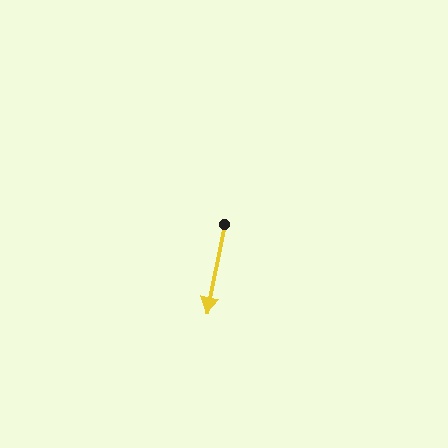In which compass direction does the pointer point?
South.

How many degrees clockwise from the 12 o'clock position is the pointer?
Approximately 191 degrees.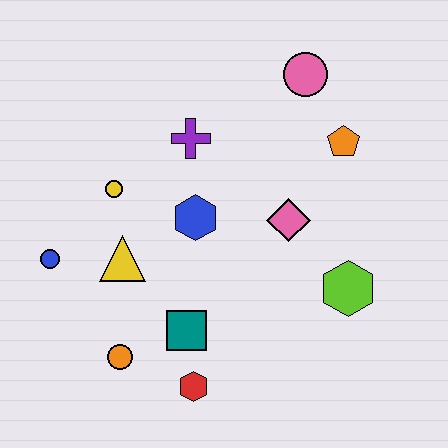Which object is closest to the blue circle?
The yellow triangle is closest to the blue circle.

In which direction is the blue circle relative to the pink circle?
The blue circle is to the left of the pink circle.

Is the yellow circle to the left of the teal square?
Yes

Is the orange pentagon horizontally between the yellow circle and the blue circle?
No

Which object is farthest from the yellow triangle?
The pink circle is farthest from the yellow triangle.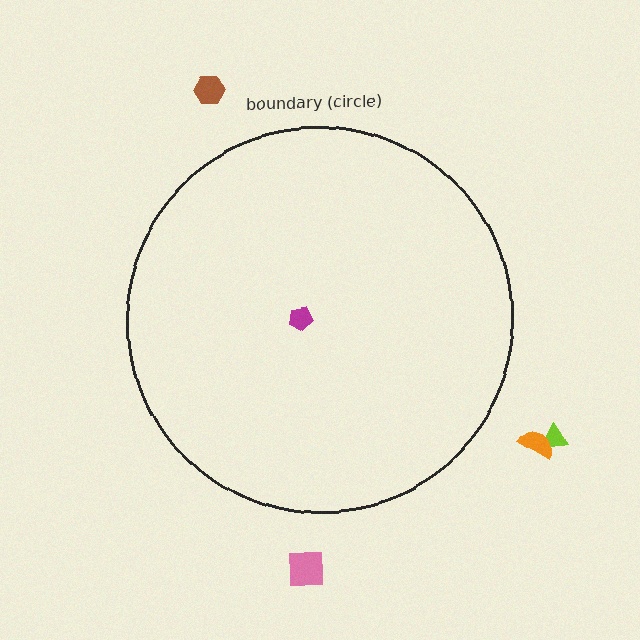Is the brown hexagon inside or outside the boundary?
Outside.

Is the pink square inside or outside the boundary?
Outside.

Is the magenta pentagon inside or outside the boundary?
Inside.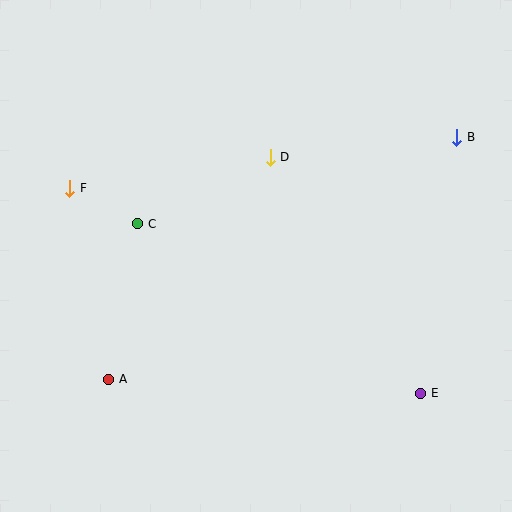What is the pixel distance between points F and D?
The distance between F and D is 203 pixels.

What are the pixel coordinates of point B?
Point B is at (457, 137).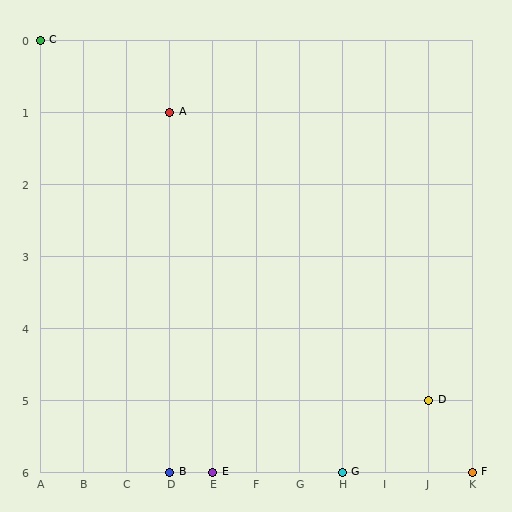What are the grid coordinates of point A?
Point A is at grid coordinates (D, 1).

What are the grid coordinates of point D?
Point D is at grid coordinates (J, 5).